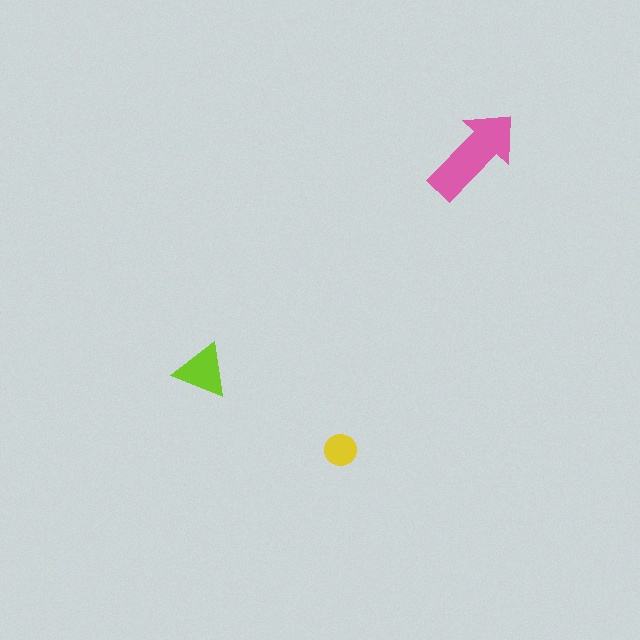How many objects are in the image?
There are 3 objects in the image.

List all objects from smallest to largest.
The yellow circle, the lime triangle, the pink arrow.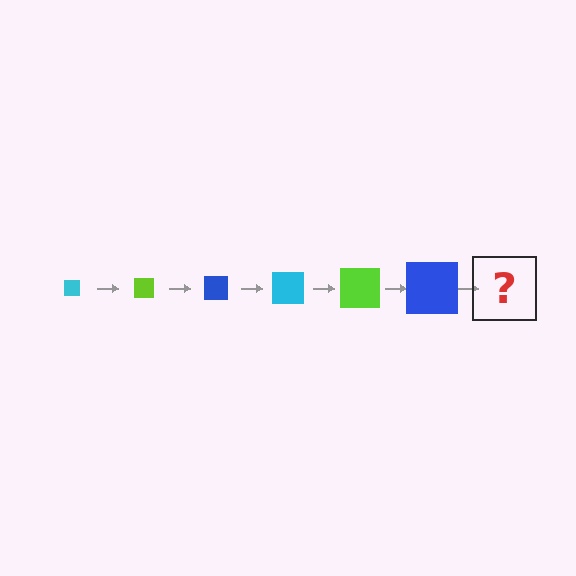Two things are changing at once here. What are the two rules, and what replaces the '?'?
The two rules are that the square grows larger each step and the color cycles through cyan, lime, and blue. The '?' should be a cyan square, larger than the previous one.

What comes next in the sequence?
The next element should be a cyan square, larger than the previous one.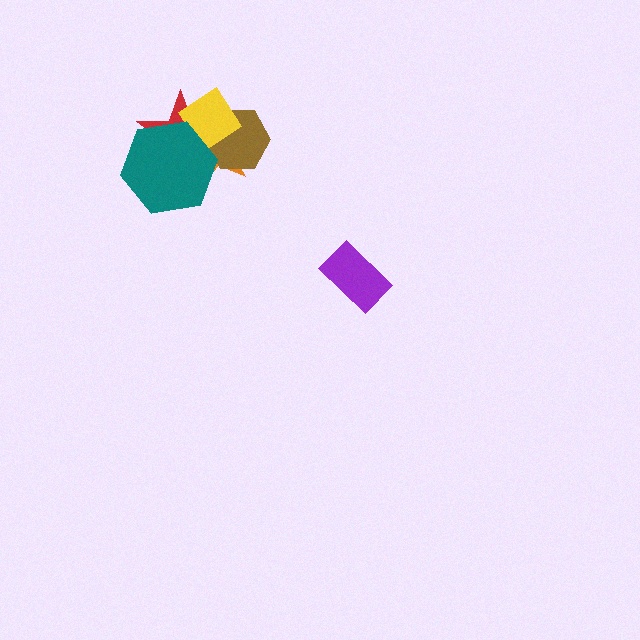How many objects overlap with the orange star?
4 objects overlap with the orange star.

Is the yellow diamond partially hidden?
Yes, it is partially covered by another shape.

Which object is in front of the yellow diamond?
The teal hexagon is in front of the yellow diamond.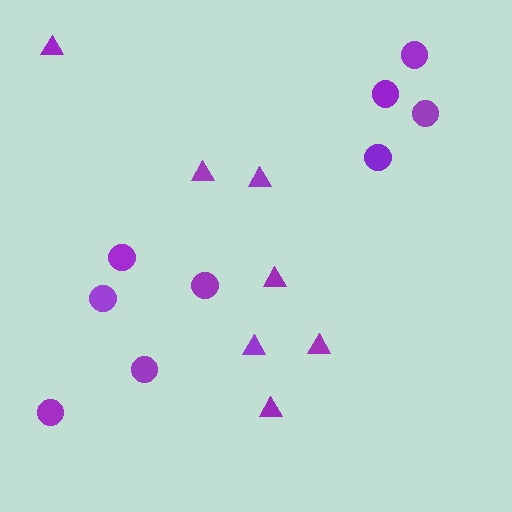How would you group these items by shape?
There are 2 groups: one group of triangles (7) and one group of circles (9).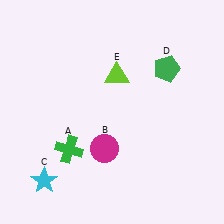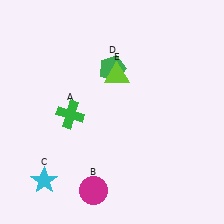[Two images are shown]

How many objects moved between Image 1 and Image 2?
3 objects moved between the two images.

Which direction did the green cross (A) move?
The green cross (A) moved up.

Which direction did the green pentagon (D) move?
The green pentagon (D) moved left.